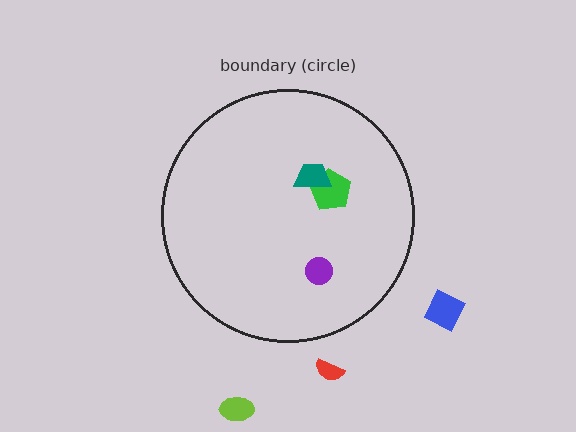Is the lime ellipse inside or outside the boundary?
Outside.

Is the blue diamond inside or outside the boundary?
Outside.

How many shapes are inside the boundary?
3 inside, 3 outside.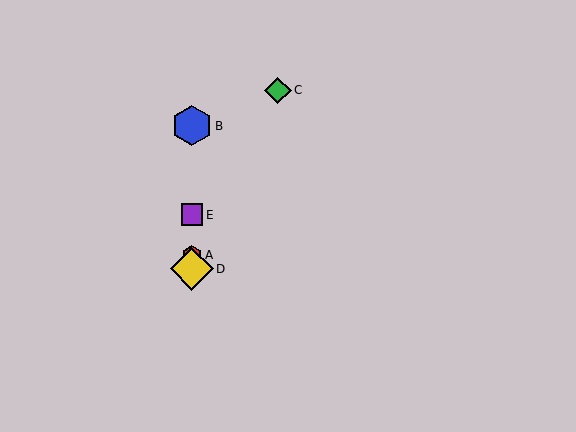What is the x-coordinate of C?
Object C is at x≈278.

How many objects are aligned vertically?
4 objects (A, B, D, E) are aligned vertically.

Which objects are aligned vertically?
Objects A, B, D, E are aligned vertically.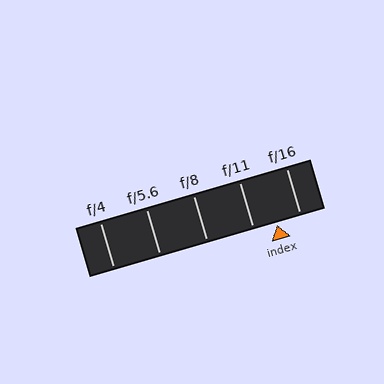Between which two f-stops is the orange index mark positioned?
The index mark is between f/11 and f/16.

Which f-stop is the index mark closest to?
The index mark is closest to f/11.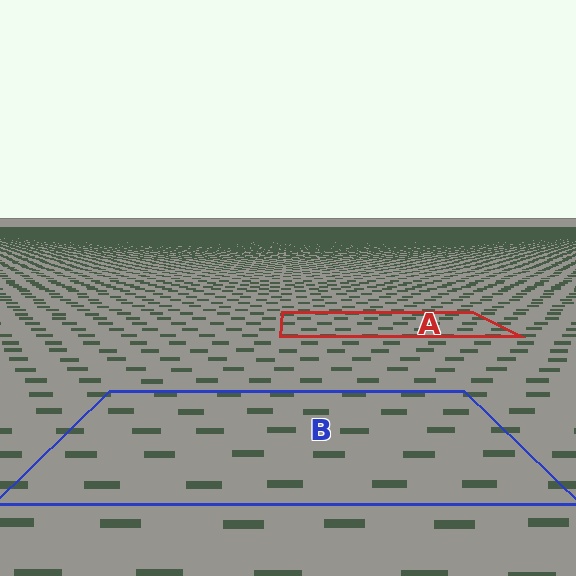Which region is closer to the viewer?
Region B is closer. The texture elements there are larger and more spread out.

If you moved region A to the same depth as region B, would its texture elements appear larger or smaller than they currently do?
They would appear larger. At a closer depth, the same texture elements are projected at a bigger on-screen size.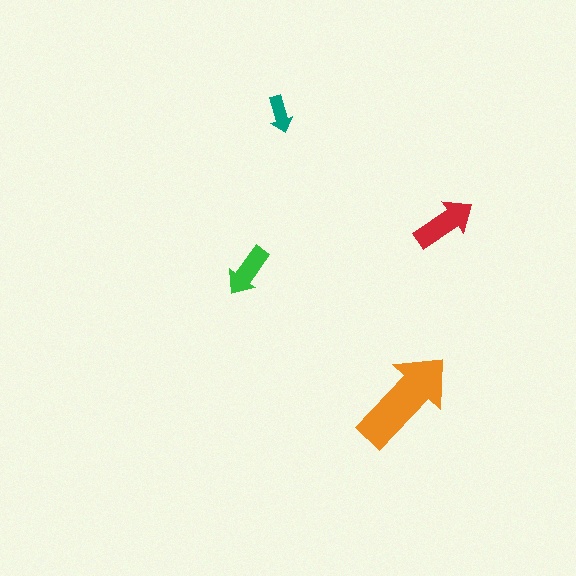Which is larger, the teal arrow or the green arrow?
The green one.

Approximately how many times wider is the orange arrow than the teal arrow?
About 3 times wider.